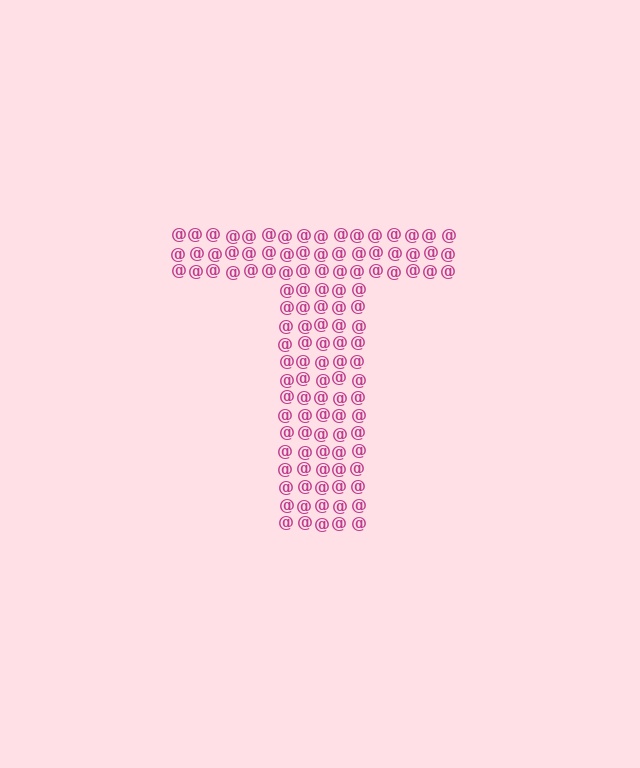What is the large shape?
The large shape is the letter T.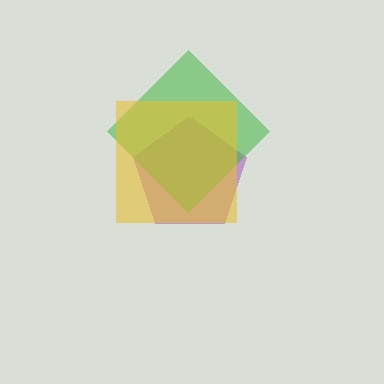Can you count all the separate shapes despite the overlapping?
Yes, there are 3 separate shapes.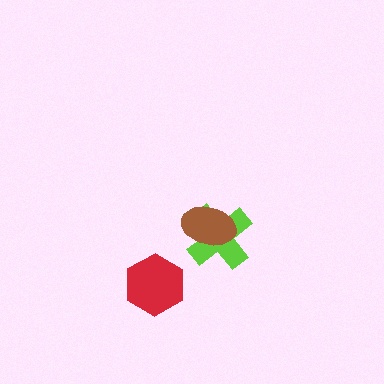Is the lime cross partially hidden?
Yes, it is partially covered by another shape.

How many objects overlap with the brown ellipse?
1 object overlaps with the brown ellipse.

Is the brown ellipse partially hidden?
No, no other shape covers it.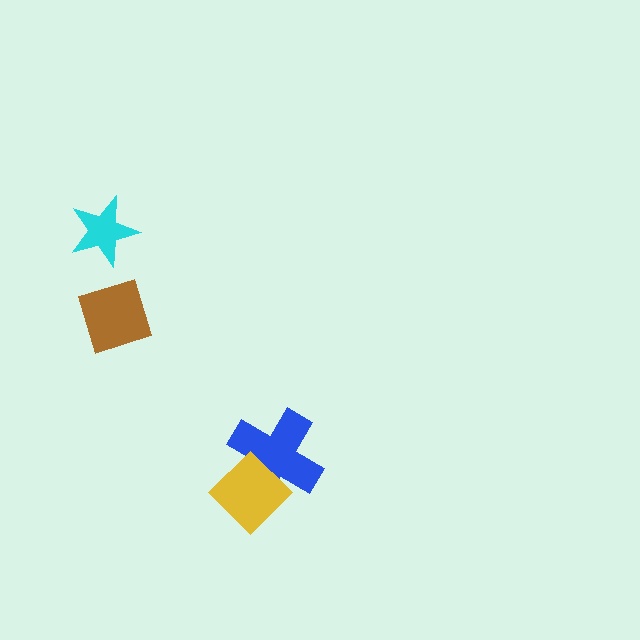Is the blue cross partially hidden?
Yes, it is partially covered by another shape.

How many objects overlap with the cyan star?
0 objects overlap with the cyan star.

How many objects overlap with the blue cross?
1 object overlaps with the blue cross.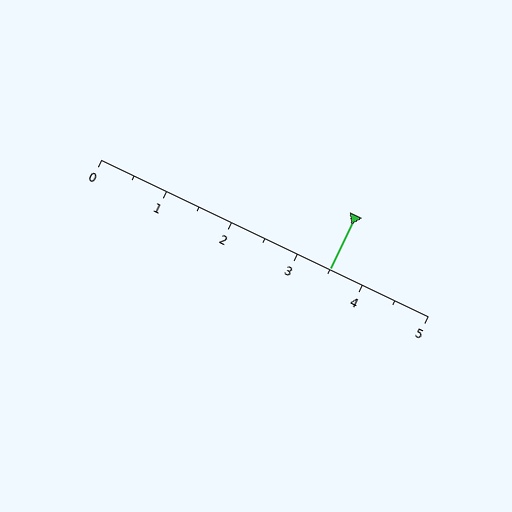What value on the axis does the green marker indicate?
The marker indicates approximately 3.5.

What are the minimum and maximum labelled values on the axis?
The axis runs from 0 to 5.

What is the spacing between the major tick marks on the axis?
The major ticks are spaced 1 apart.